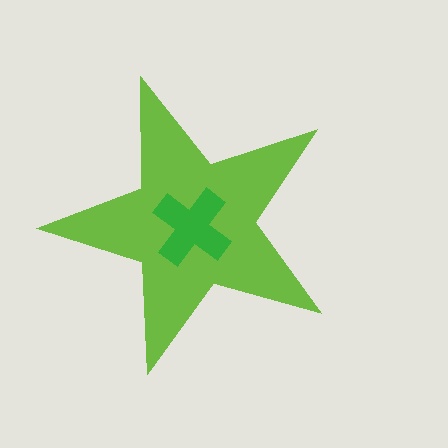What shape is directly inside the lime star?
The green cross.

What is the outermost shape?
The lime star.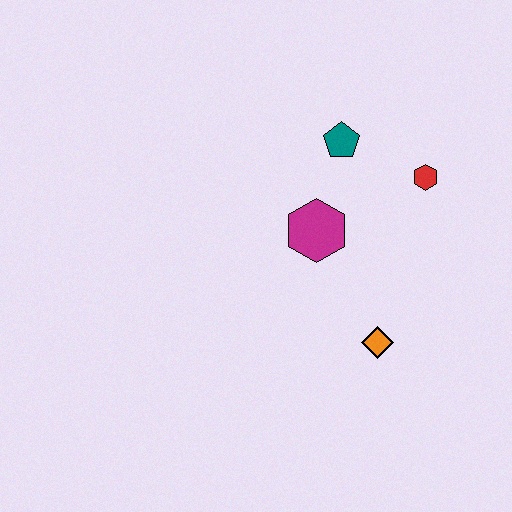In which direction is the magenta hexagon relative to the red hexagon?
The magenta hexagon is to the left of the red hexagon.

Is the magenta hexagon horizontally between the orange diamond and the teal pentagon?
No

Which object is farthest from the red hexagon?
The orange diamond is farthest from the red hexagon.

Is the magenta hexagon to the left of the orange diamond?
Yes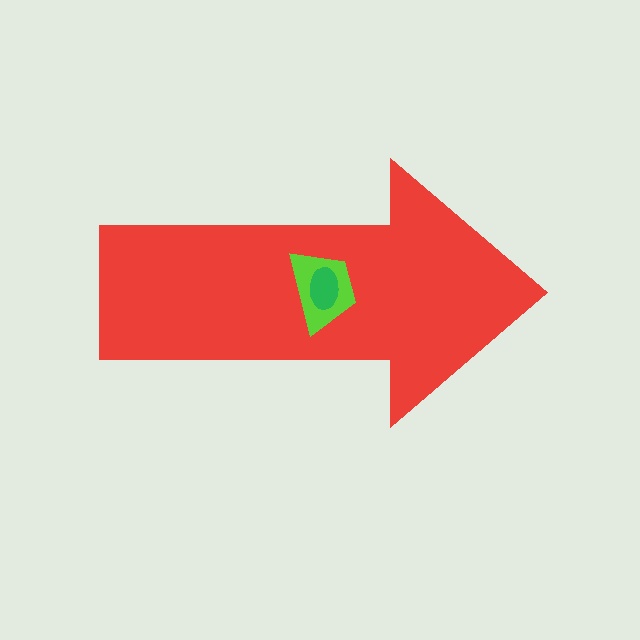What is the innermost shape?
The green ellipse.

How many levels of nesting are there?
3.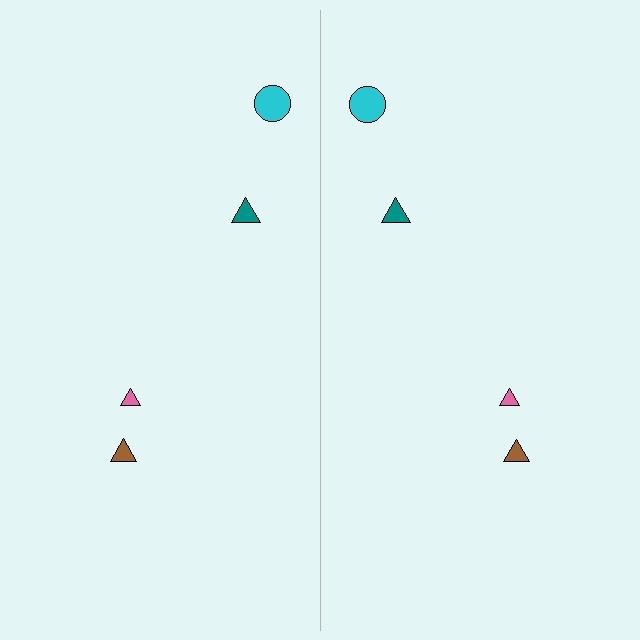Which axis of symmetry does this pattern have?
The pattern has a vertical axis of symmetry running through the center of the image.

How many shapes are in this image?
There are 8 shapes in this image.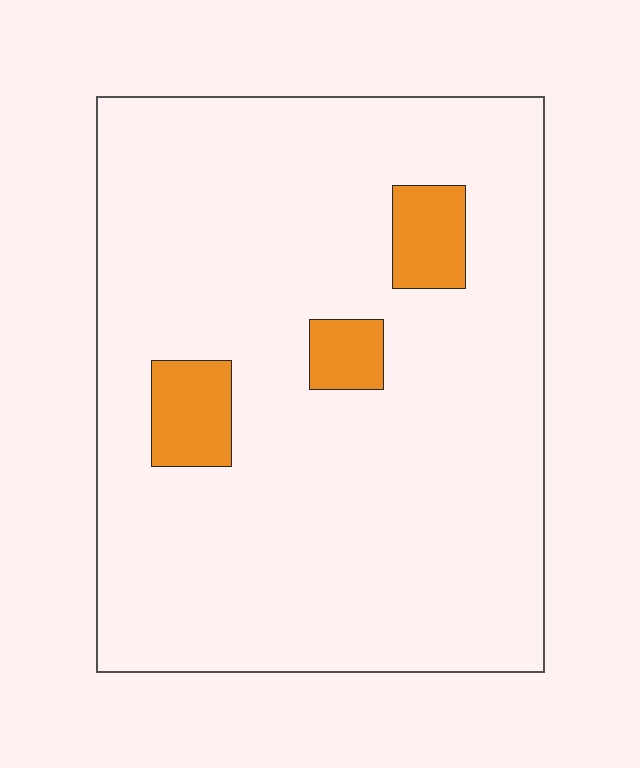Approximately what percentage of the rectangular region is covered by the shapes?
Approximately 10%.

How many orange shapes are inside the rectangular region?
3.